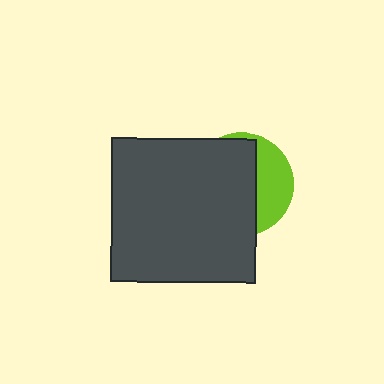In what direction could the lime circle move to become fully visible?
The lime circle could move right. That would shift it out from behind the dark gray square entirely.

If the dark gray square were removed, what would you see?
You would see the complete lime circle.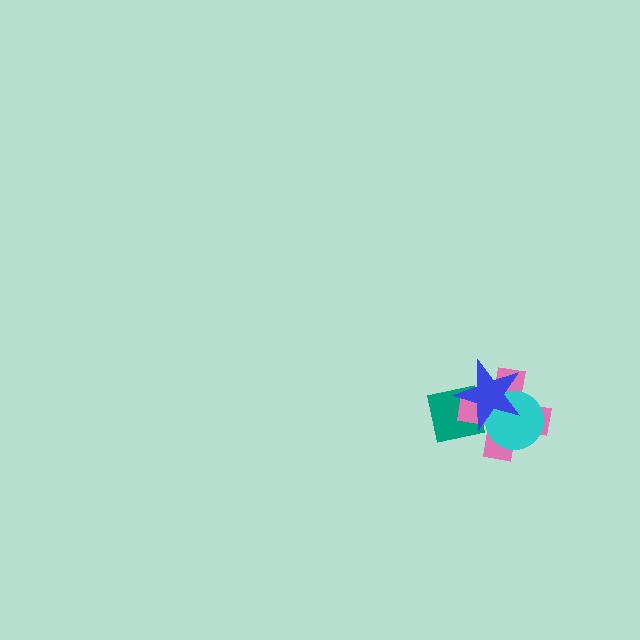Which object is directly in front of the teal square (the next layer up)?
The pink cross is directly in front of the teal square.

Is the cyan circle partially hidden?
Yes, it is partially covered by another shape.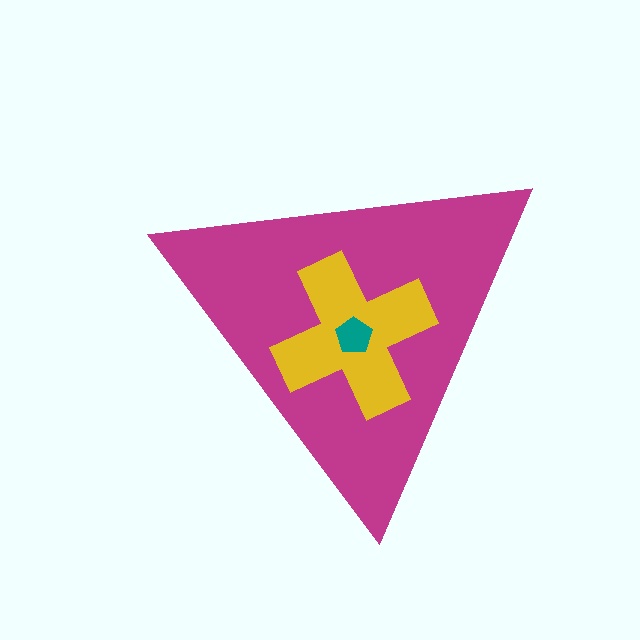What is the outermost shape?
The magenta triangle.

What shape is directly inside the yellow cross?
The teal pentagon.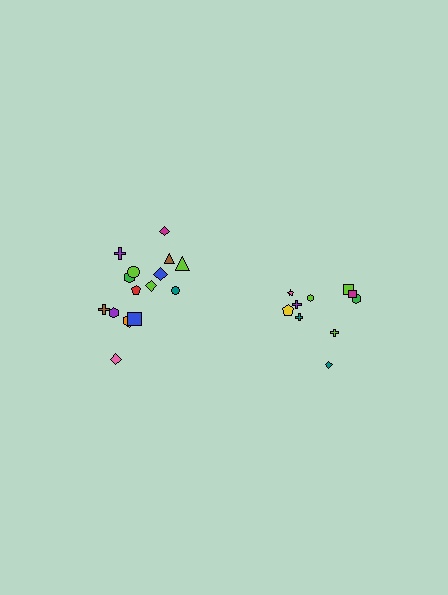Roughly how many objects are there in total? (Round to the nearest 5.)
Roughly 25 objects in total.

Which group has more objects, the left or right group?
The left group.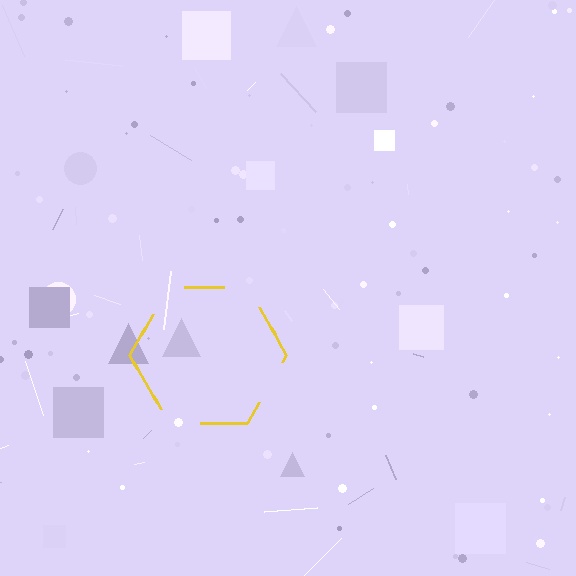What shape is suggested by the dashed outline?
The dashed outline suggests a hexagon.